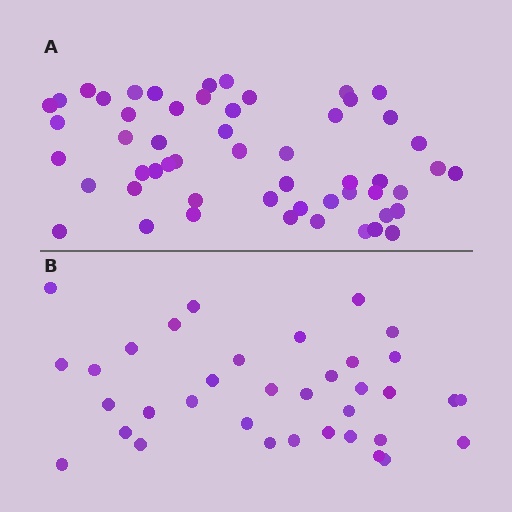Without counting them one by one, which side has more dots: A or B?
Region A (the top region) has more dots.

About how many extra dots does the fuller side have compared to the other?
Region A has approximately 20 more dots than region B.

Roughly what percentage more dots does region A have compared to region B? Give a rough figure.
About 50% more.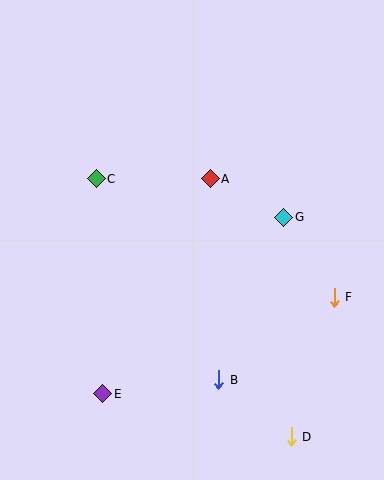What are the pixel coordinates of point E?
Point E is at (103, 394).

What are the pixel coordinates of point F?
Point F is at (334, 297).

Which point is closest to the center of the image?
Point A at (210, 179) is closest to the center.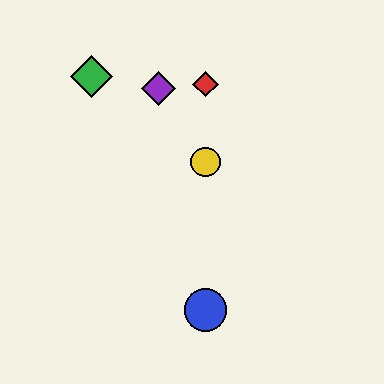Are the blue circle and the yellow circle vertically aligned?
Yes, both are at x≈205.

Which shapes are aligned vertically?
The red diamond, the blue circle, the yellow circle are aligned vertically.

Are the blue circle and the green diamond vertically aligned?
No, the blue circle is at x≈205 and the green diamond is at x≈92.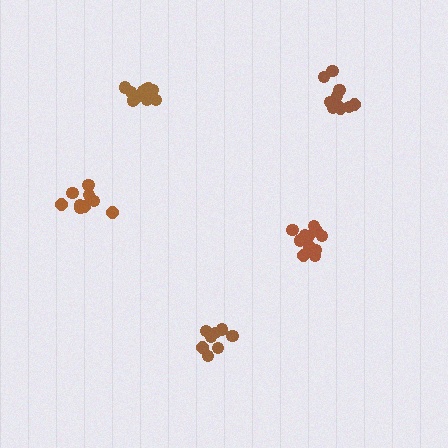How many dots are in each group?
Group 1: 11 dots, Group 2: 8 dots, Group 3: 9 dots, Group 4: 10 dots, Group 5: 13 dots (51 total).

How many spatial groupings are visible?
There are 5 spatial groupings.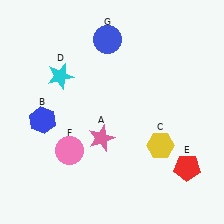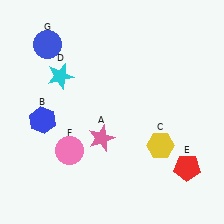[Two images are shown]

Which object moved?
The blue circle (G) moved left.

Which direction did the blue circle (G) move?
The blue circle (G) moved left.